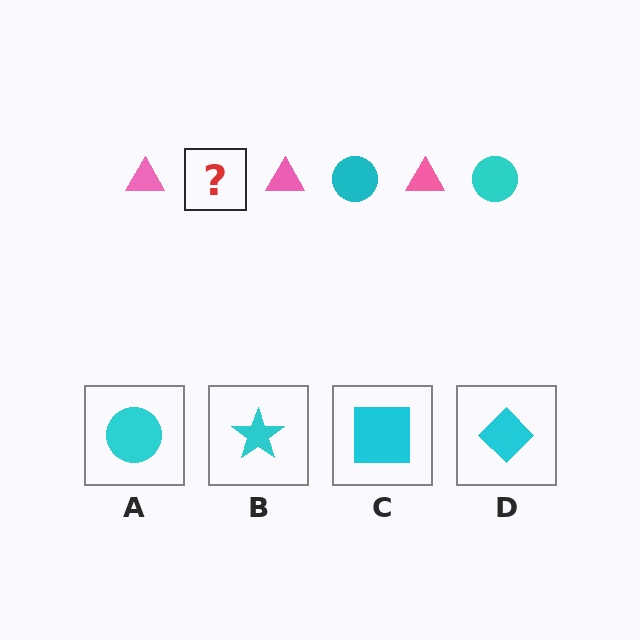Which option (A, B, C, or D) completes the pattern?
A.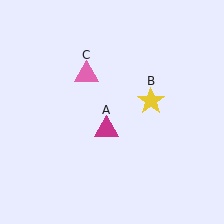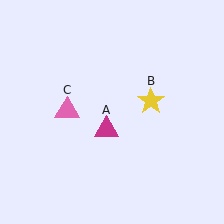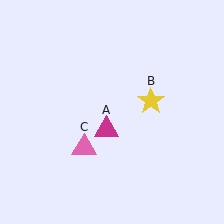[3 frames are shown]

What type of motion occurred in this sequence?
The pink triangle (object C) rotated counterclockwise around the center of the scene.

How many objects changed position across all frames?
1 object changed position: pink triangle (object C).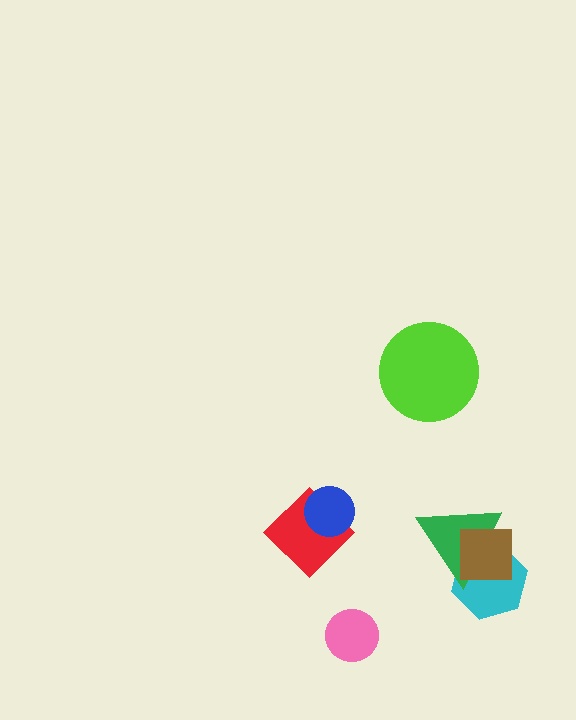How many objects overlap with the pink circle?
0 objects overlap with the pink circle.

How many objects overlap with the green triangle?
2 objects overlap with the green triangle.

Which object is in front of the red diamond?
The blue circle is in front of the red diamond.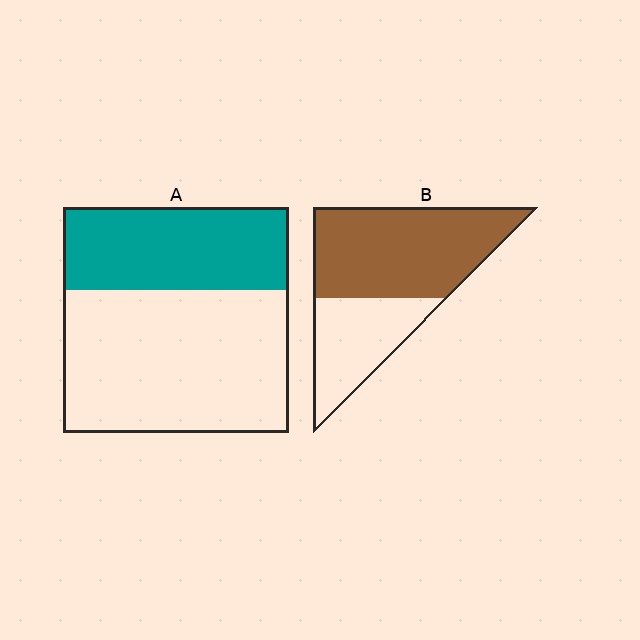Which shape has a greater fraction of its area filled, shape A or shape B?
Shape B.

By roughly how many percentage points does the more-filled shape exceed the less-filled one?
By roughly 25 percentage points (B over A).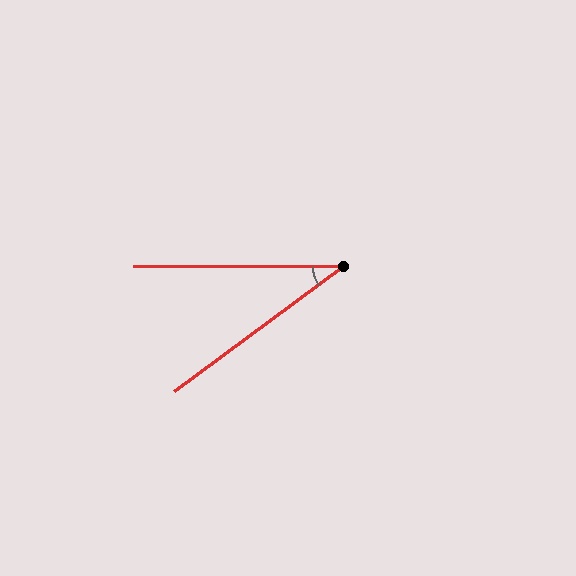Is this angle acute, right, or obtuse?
It is acute.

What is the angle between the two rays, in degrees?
Approximately 37 degrees.